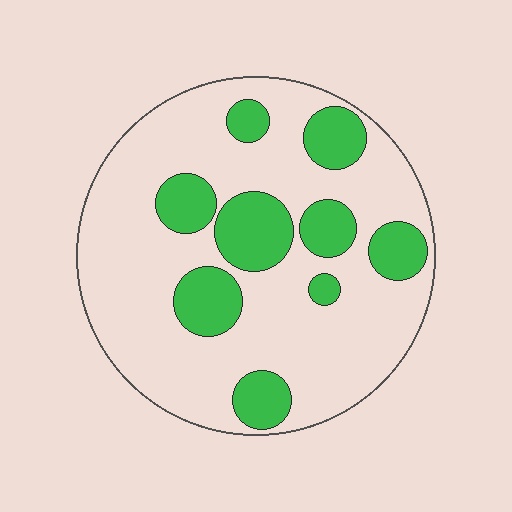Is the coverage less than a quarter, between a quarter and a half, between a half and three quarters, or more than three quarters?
Between a quarter and a half.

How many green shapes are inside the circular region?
9.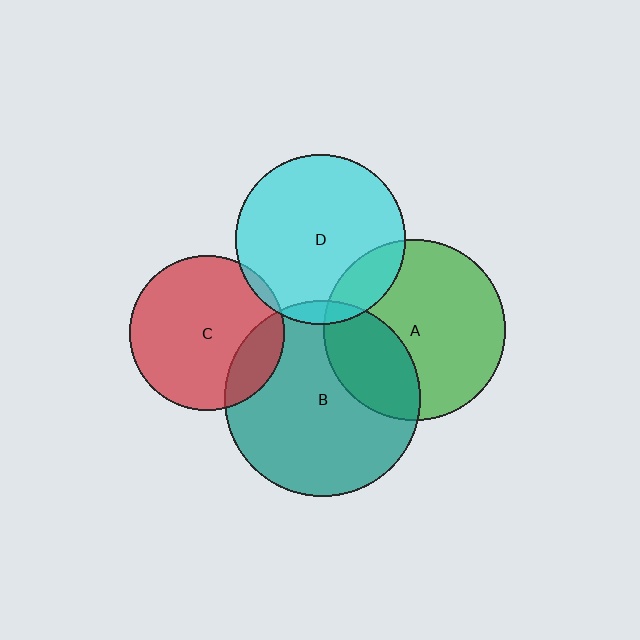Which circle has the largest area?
Circle B (teal).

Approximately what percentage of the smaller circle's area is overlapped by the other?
Approximately 15%.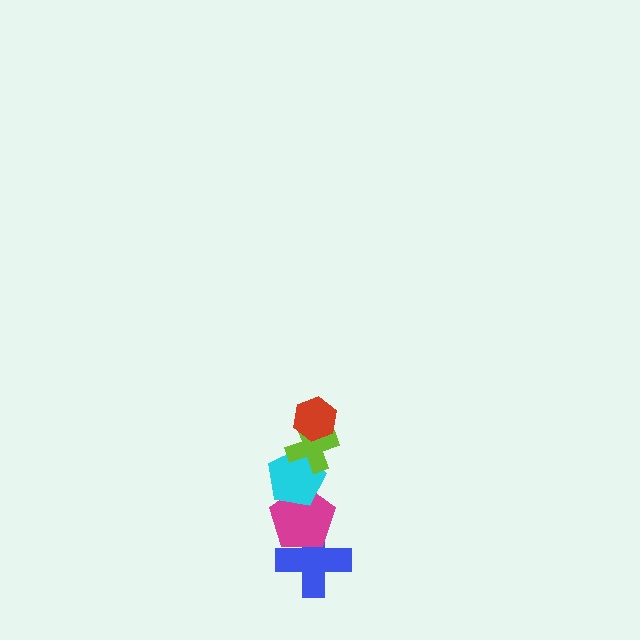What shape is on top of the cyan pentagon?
The lime cross is on top of the cyan pentagon.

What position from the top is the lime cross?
The lime cross is 2nd from the top.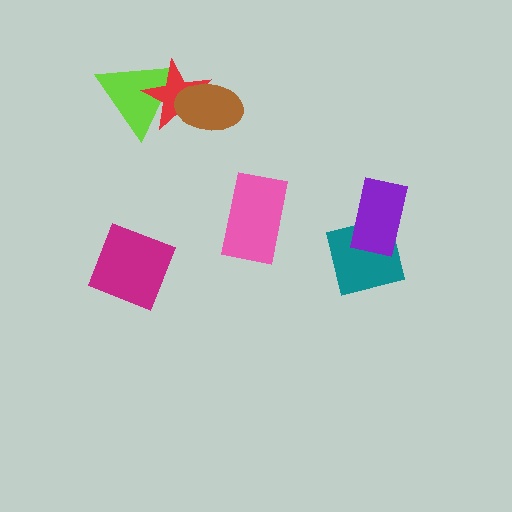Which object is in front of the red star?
The brown ellipse is in front of the red star.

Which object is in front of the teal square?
The purple rectangle is in front of the teal square.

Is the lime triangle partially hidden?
Yes, it is partially covered by another shape.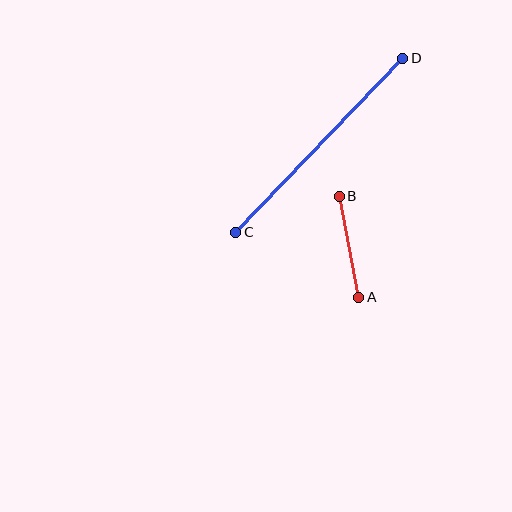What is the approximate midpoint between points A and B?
The midpoint is at approximately (349, 247) pixels.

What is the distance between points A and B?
The distance is approximately 103 pixels.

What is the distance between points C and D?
The distance is approximately 241 pixels.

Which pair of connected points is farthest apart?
Points C and D are farthest apart.